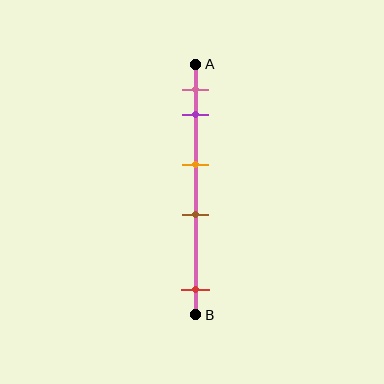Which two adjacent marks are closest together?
The pink and purple marks are the closest adjacent pair.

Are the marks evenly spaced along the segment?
No, the marks are not evenly spaced.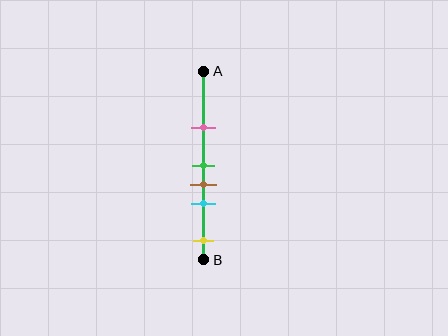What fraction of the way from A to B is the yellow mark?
The yellow mark is approximately 90% (0.9) of the way from A to B.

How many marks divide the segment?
There are 5 marks dividing the segment.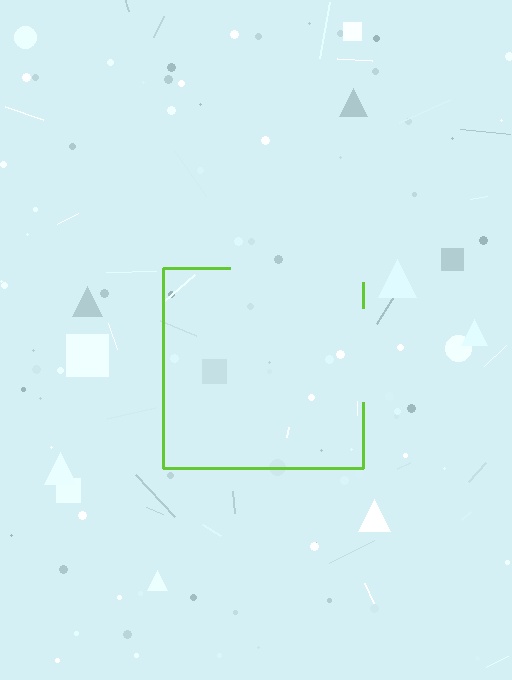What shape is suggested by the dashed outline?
The dashed outline suggests a square.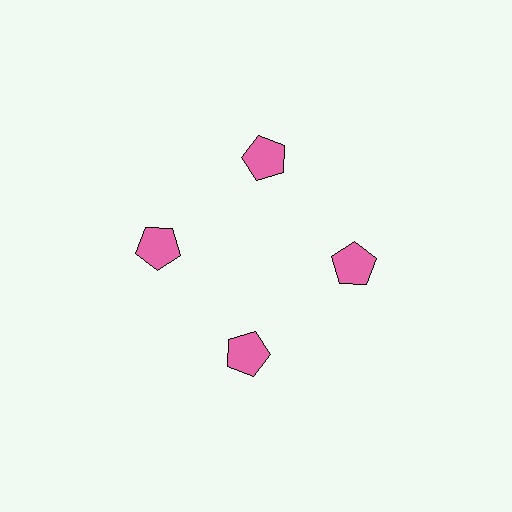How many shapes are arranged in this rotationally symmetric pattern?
There are 4 shapes, arranged in 4 groups of 1.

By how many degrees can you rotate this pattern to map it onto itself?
The pattern maps onto itself every 90 degrees of rotation.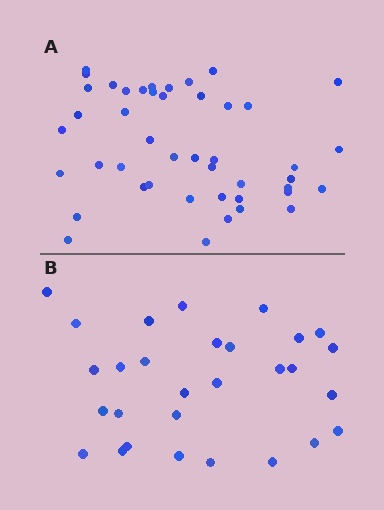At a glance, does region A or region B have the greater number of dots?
Region A (the top region) has more dots.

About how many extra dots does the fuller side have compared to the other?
Region A has approximately 15 more dots than region B.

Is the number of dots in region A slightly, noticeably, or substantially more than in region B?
Region A has substantially more. The ratio is roughly 1.6 to 1.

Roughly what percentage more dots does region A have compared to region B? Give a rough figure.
About 55% more.